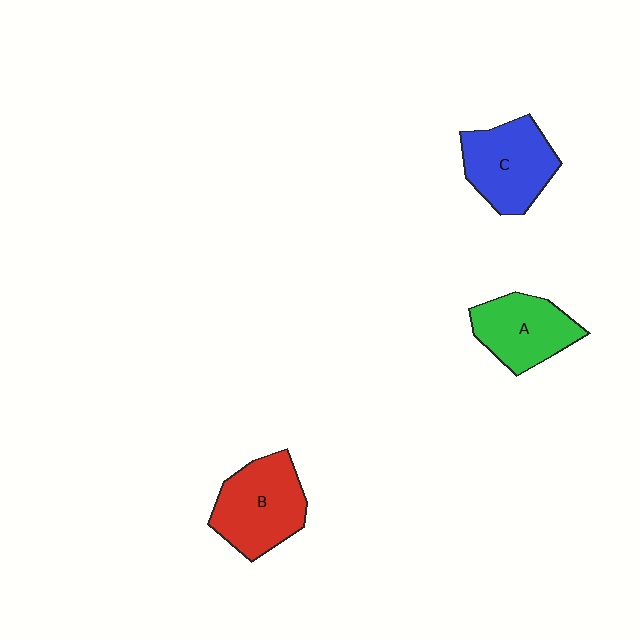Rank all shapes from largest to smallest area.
From largest to smallest: B (red), C (blue), A (green).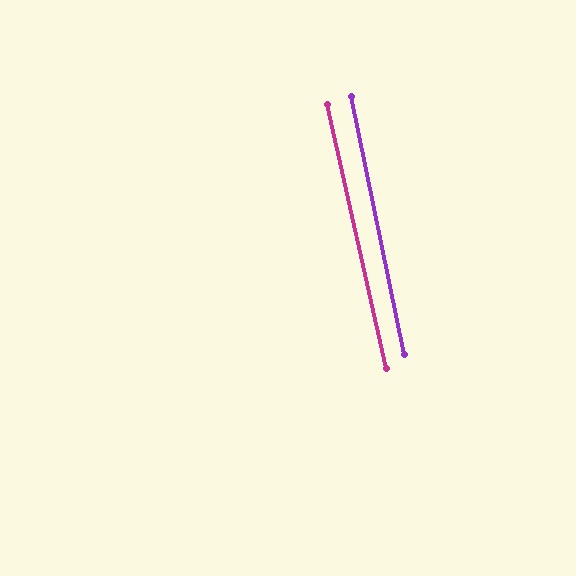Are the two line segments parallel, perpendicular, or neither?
Parallel — their directions differ by only 1.0°.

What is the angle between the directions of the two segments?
Approximately 1 degree.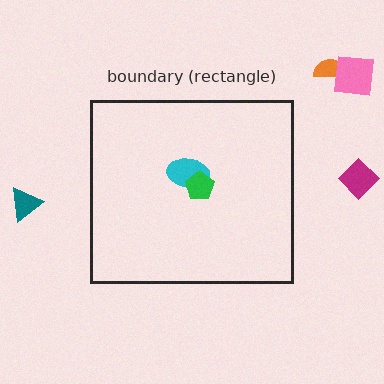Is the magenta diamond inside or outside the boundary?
Outside.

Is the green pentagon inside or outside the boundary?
Inside.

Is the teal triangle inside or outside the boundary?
Outside.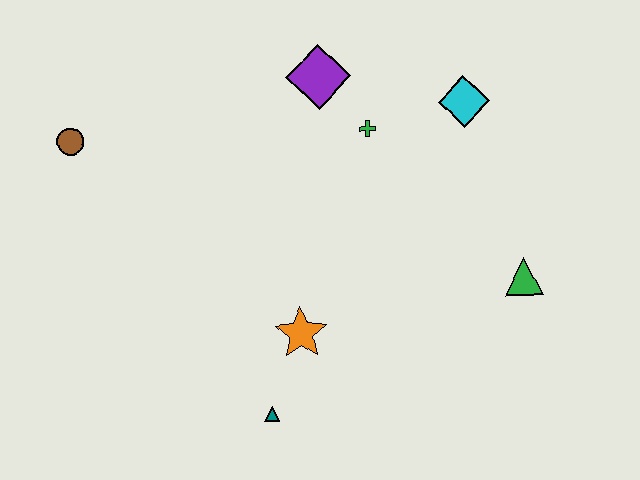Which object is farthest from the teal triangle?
The cyan diamond is farthest from the teal triangle.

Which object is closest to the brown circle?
The purple diamond is closest to the brown circle.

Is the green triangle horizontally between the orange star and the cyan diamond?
No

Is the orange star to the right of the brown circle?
Yes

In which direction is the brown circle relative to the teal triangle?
The brown circle is above the teal triangle.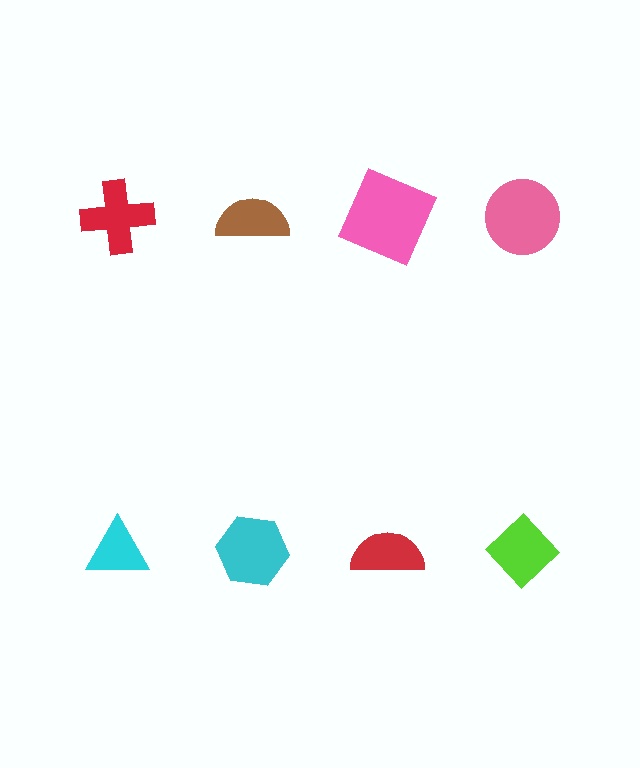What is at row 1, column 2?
A brown semicircle.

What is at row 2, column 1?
A cyan triangle.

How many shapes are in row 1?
4 shapes.